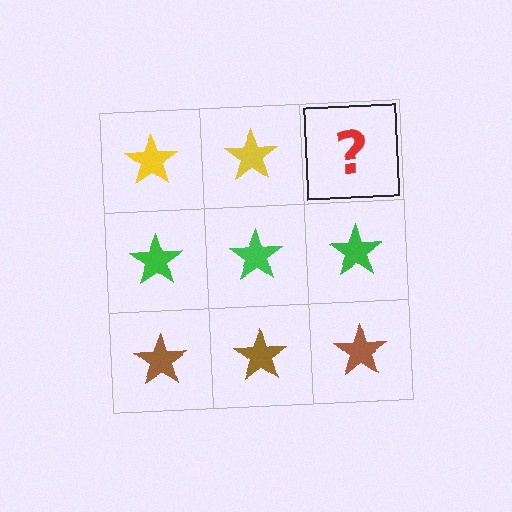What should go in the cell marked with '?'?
The missing cell should contain a yellow star.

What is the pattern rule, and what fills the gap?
The rule is that each row has a consistent color. The gap should be filled with a yellow star.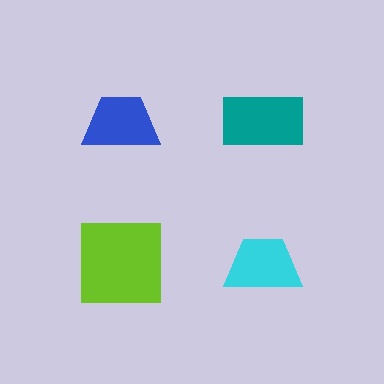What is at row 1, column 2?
A teal rectangle.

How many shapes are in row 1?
2 shapes.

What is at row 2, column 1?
A lime square.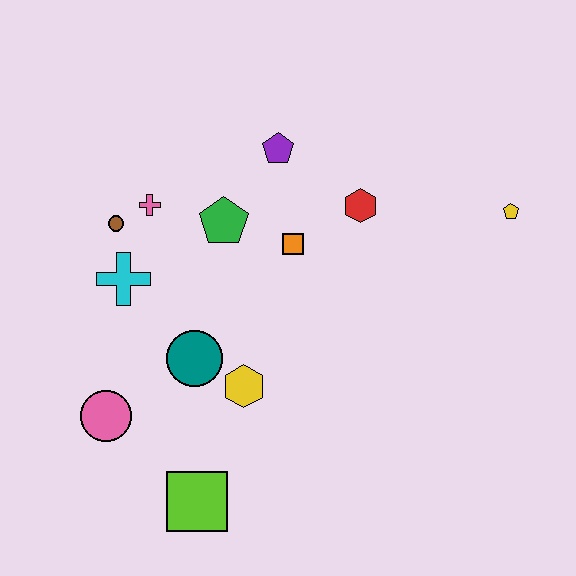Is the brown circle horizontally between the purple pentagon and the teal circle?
No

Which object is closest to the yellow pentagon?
The red hexagon is closest to the yellow pentagon.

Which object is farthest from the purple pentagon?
The lime square is farthest from the purple pentagon.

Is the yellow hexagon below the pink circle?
No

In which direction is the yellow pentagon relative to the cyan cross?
The yellow pentagon is to the right of the cyan cross.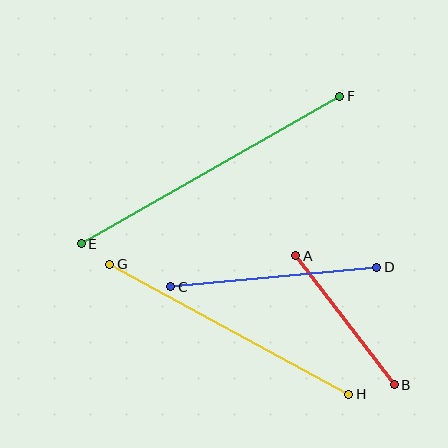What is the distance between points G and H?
The distance is approximately 272 pixels.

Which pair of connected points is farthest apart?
Points E and F are farthest apart.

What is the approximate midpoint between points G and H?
The midpoint is at approximately (229, 329) pixels.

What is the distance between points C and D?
The distance is approximately 207 pixels.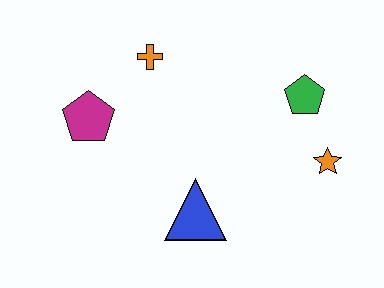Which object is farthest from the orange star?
The magenta pentagon is farthest from the orange star.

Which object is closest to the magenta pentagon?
The orange cross is closest to the magenta pentagon.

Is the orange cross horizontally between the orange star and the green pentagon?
No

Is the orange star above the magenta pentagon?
No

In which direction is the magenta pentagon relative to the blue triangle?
The magenta pentagon is to the left of the blue triangle.